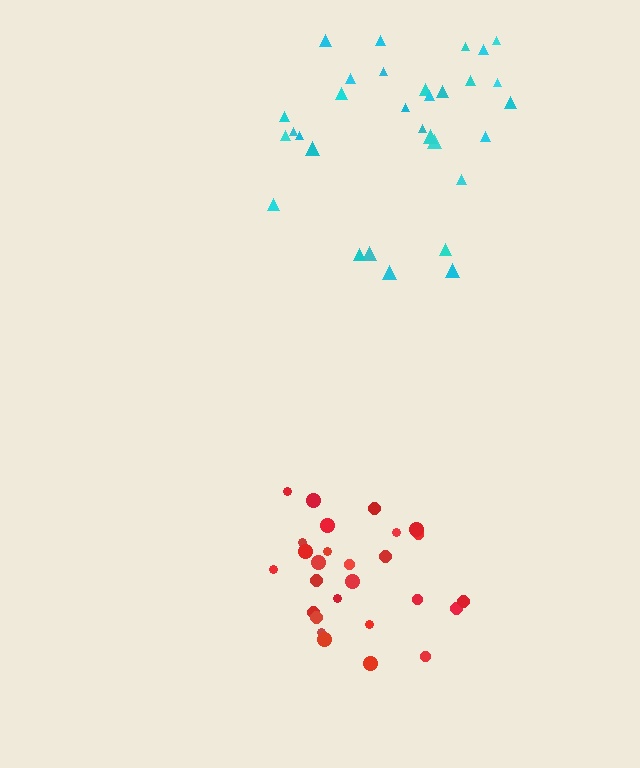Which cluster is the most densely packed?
Red.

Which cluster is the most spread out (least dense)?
Cyan.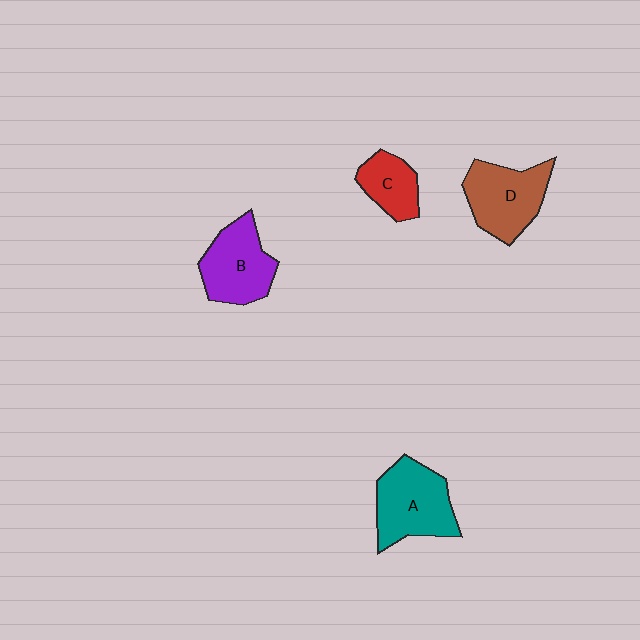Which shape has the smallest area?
Shape C (red).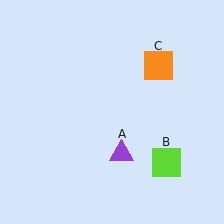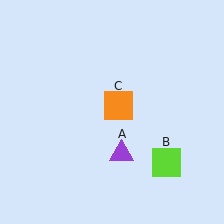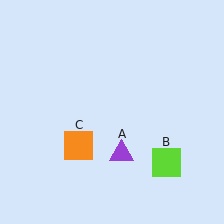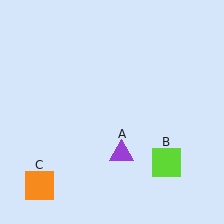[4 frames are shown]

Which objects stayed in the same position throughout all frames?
Purple triangle (object A) and lime square (object B) remained stationary.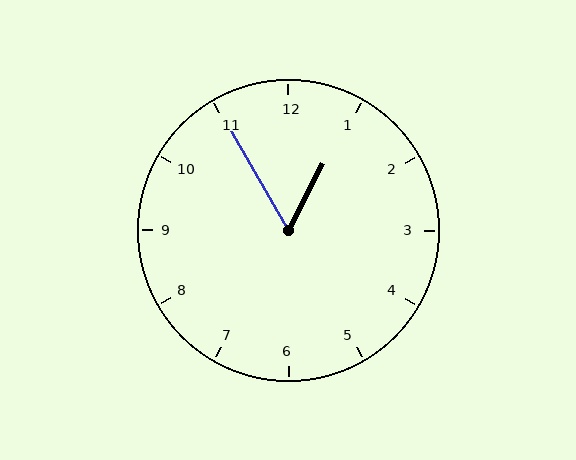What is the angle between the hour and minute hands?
Approximately 58 degrees.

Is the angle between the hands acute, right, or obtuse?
It is acute.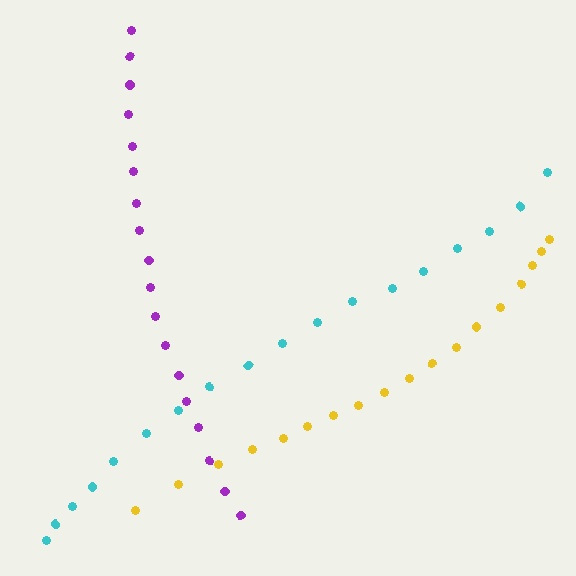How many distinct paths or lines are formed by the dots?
There are 3 distinct paths.